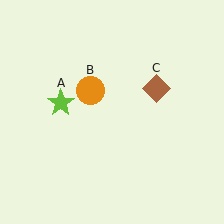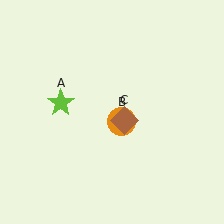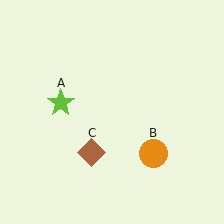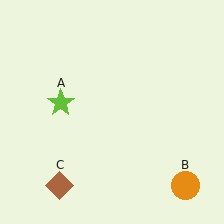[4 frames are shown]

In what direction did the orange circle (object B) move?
The orange circle (object B) moved down and to the right.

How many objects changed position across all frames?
2 objects changed position: orange circle (object B), brown diamond (object C).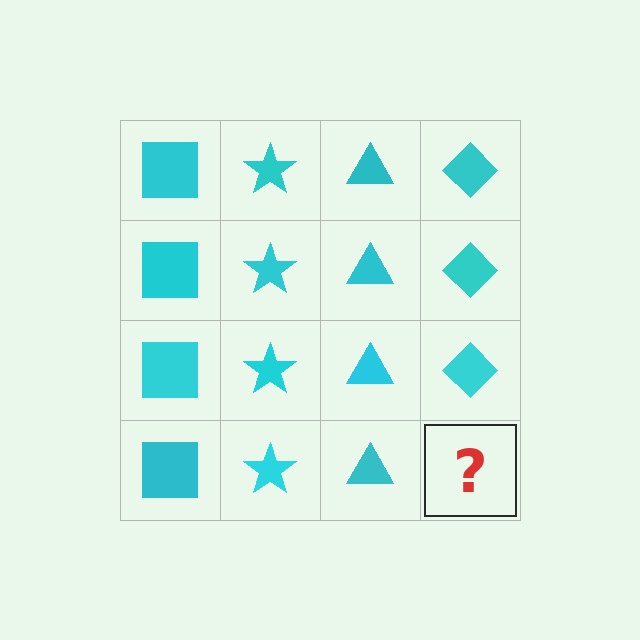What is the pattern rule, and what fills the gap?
The rule is that each column has a consistent shape. The gap should be filled with a cyan diamond.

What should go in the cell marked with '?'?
The missing cell should contain a cyan diamond.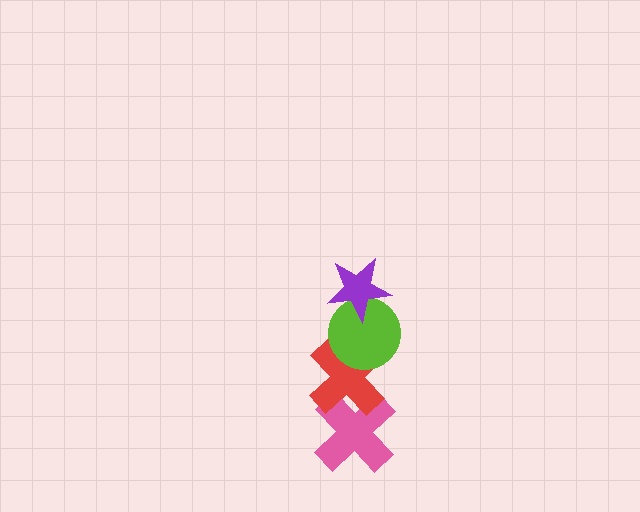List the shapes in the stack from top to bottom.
From top to bottom: the purple star, the lime circle, the red cross, the pink cross.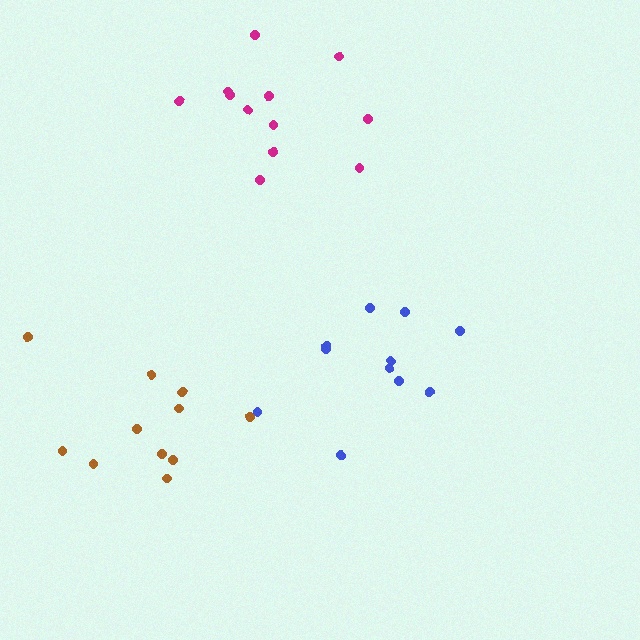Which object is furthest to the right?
The blue cluster is rightmost.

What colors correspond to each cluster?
The clusters are colored: magenta, blue, brown.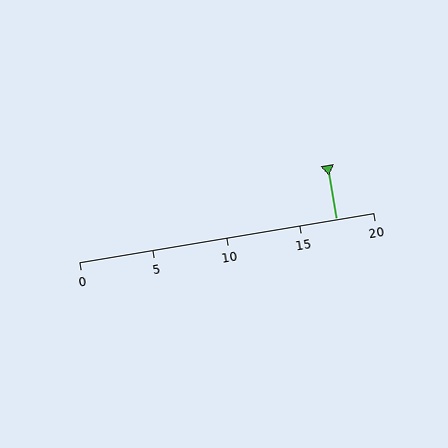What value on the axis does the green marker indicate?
The marker indicates approximately 17.5.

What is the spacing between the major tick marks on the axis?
The major ticks are spaced 5 apart.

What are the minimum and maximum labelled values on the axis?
The axis runs from 0 to 20.